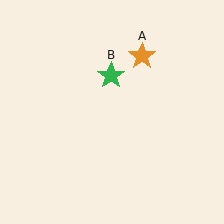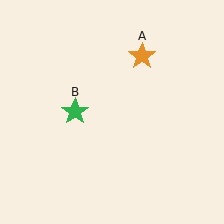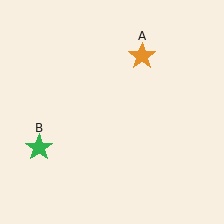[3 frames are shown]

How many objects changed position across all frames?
1 object changed position: green star (object B).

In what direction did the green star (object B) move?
The green star (object B) moved down and to the left.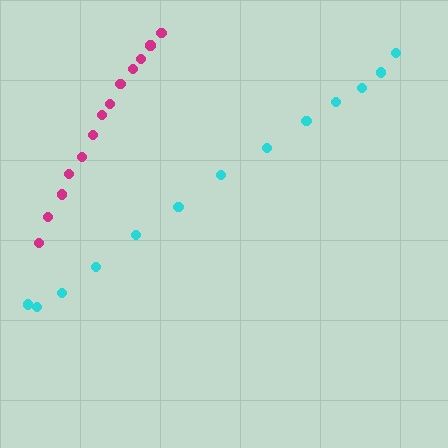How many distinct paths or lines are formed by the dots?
There are 2 distinct paths.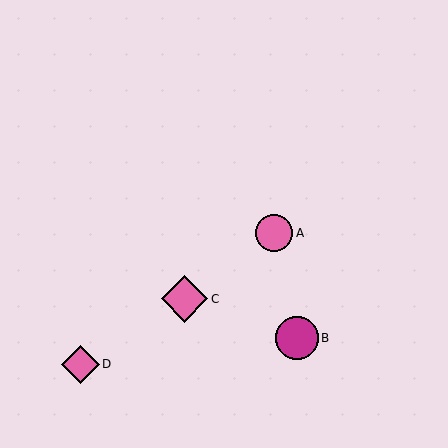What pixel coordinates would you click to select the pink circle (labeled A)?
Click at (274, 233) to select the pink circle A.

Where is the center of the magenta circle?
The center of the magenta circle is at (297, 338).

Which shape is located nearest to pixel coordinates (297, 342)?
The magenta circle (labeled B) at (297, 338) is nearest to that location.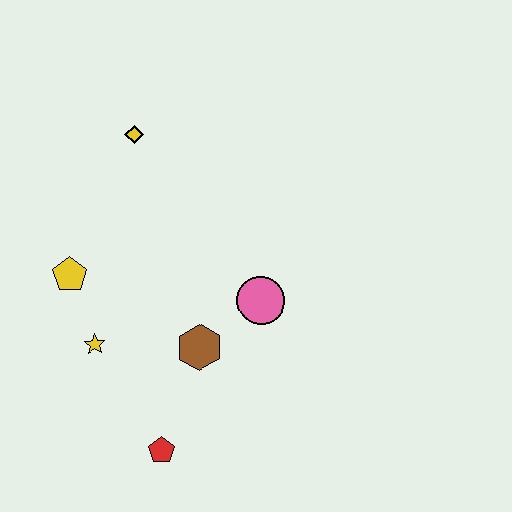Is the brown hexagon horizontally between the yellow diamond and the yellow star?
No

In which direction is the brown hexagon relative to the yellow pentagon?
The brown hexagon is to the right of the yellow pentagon.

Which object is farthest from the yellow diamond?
The red pentagon is farthest from the yellow diamond.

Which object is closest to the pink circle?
The brown hexagon is closest to the pink circle.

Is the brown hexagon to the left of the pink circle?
Yes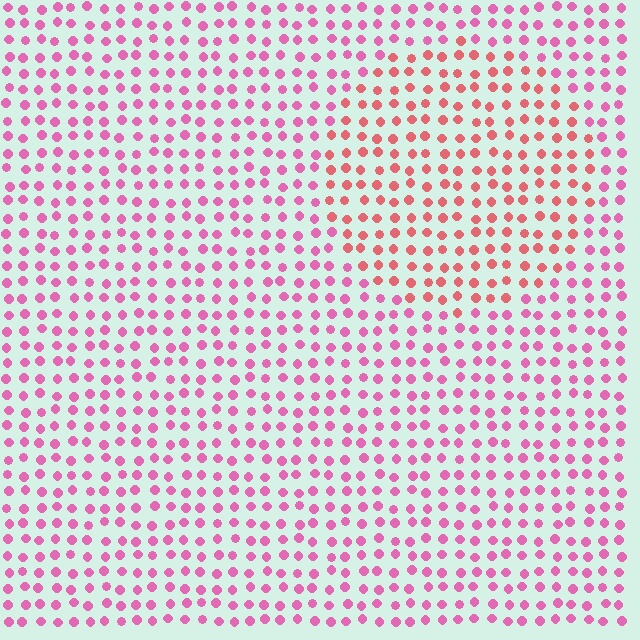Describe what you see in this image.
The image is filled with small pink elements in a uniform arrangement. A circle-shaped region is visible where the elements are tinted to a slightly different hue, forming a subtle color boundary.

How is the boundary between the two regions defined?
The boundary is defined purely by a slight shift in hue (about 32 degrees). Spacing, size, and orientation are identical on both sides.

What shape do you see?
I see a circle.